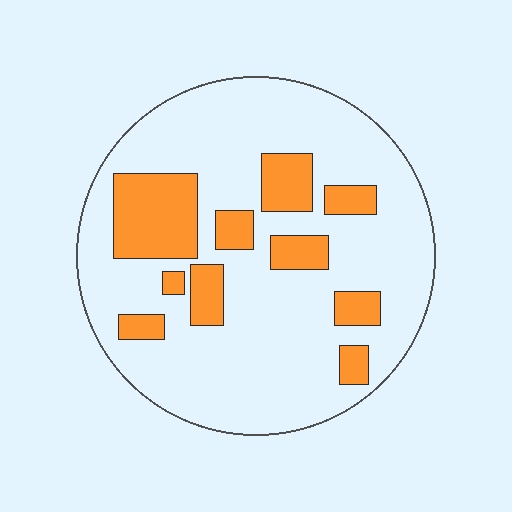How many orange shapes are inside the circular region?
10.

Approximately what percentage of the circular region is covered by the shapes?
Approximately 20%.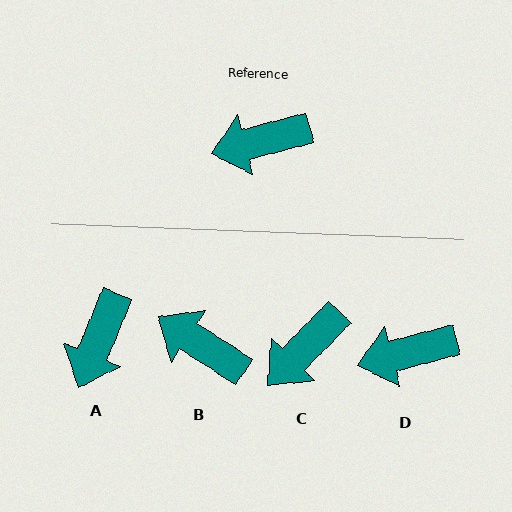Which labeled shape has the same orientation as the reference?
D.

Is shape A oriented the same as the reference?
No, it is off by about 53 degrees.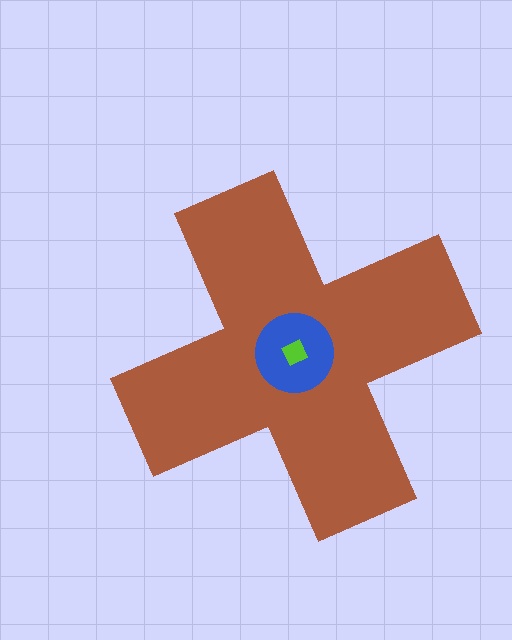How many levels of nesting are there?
3.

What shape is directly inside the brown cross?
The blue circle.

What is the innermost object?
The lime square.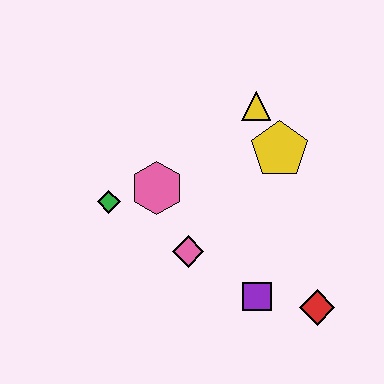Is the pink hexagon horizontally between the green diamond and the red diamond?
Yes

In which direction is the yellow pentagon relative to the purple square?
The yellow pentagon is above the purple square.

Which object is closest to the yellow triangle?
The yellow pentagon is closest to the yellow triangle.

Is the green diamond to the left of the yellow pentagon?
Yes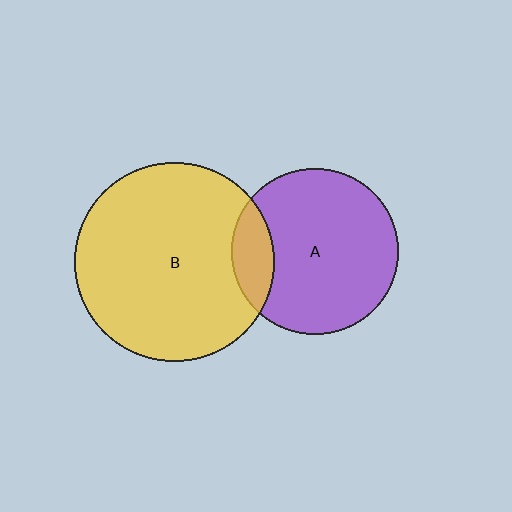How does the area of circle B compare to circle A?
Approximately 1.4 times.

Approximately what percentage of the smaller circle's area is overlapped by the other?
Approximately 15%.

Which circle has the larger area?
Circle B (yellow).